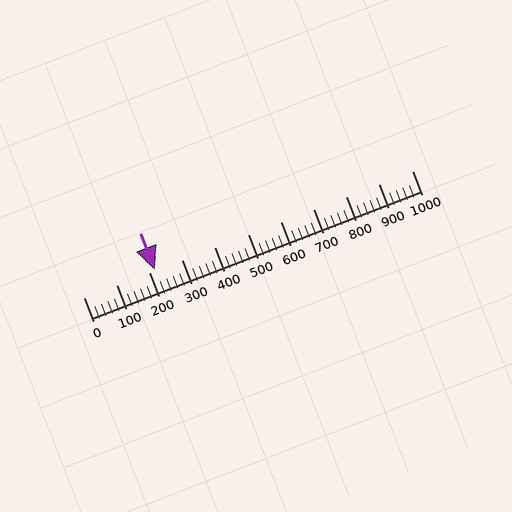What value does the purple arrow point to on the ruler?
The purple arrow points to approximately 216.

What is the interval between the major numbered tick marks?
The major tick marks are spaced 100 units apart.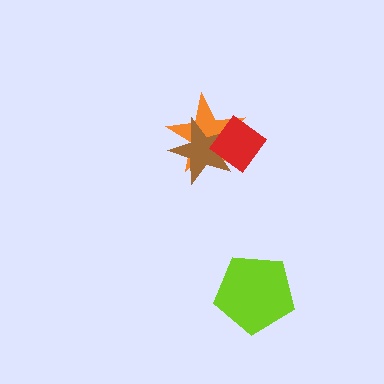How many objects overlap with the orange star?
2 objects overlap with the orange star.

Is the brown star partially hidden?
Yes, it is partially covered by another shape.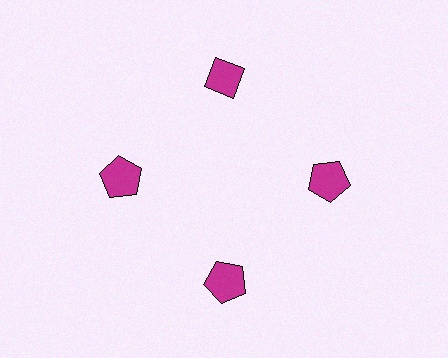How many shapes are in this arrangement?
There are 4 shapes arranged in a ring pattern.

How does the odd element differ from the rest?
It has a different shape: diamond instead of pentagon.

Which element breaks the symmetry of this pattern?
The magenta diamond at roughly the 12 o'clock position breaks the symmetry. All other shapes are magenta pentagons.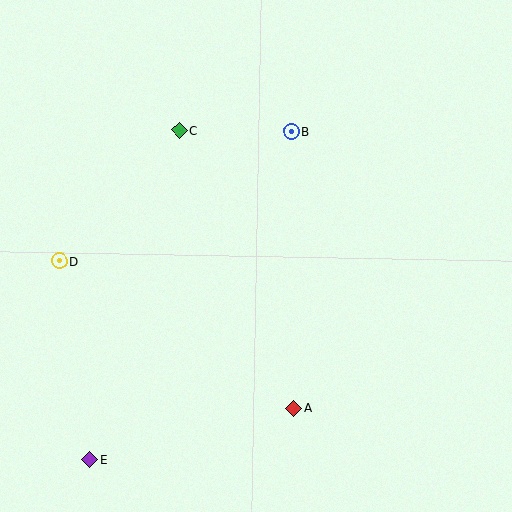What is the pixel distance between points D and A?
The distance between D and A is 277 pixels.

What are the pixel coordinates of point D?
Point D is at (59, 261).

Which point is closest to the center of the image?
Point B at (292, 131) is closest to the center.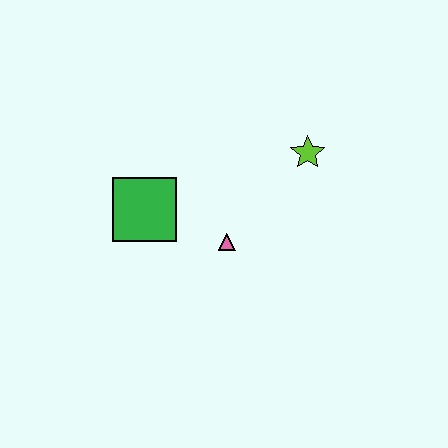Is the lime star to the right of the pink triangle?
Yes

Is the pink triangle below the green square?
Yes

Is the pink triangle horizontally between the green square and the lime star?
Yes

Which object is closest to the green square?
The pink triangle is closest to the green square.